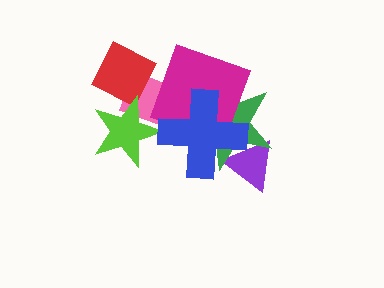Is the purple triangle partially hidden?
Yes, it is partially covered by another shape.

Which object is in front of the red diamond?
The lime star is in front of the red diamond.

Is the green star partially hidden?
Yes, it is partially covered by another shape.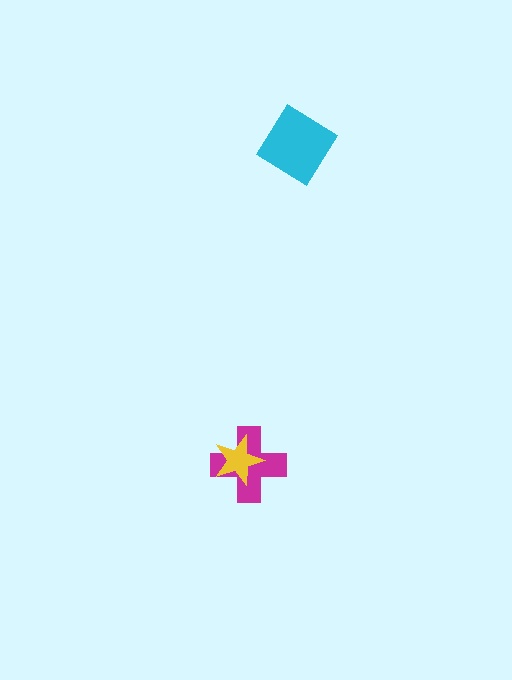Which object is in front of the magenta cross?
The yellow star is in front of the magenta cross.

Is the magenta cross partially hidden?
Yes, it is partially covered by another shape.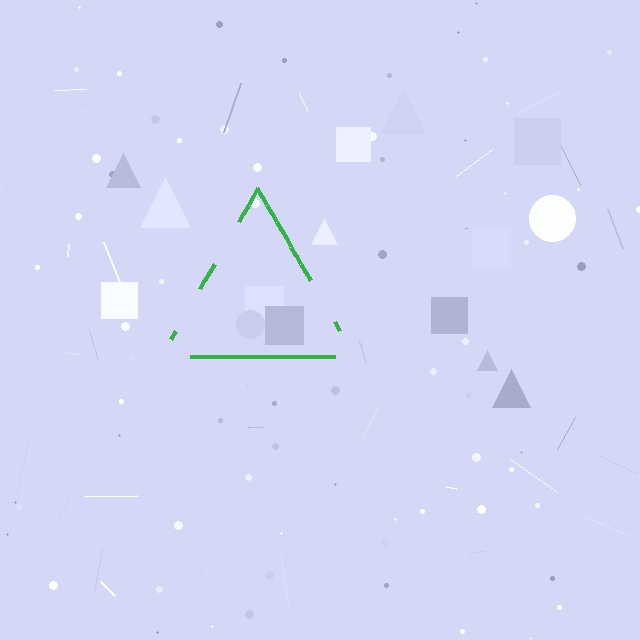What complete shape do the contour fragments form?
The contour fragments form a triangle.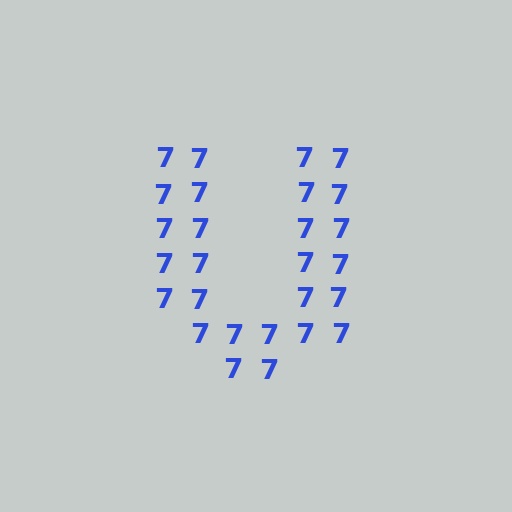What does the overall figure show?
The overall figure shows the letter U.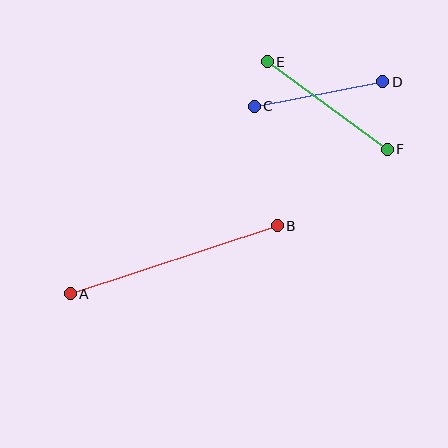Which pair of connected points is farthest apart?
Points A and B are farthest apart.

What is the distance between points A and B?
The distance is approximately 218 pixels.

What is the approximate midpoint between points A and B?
The midpoint is at approximately (174, 260) pixels.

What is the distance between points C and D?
The distance is approximately 131 pixels.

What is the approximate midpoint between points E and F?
The midpoint is at approximately (327, 105) pixels.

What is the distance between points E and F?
The distance is approximately 149 pixels.